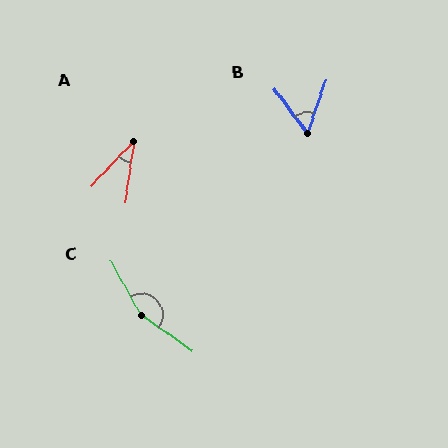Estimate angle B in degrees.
Approximately 55 degrees.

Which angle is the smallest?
A, at approximately 35 degrees.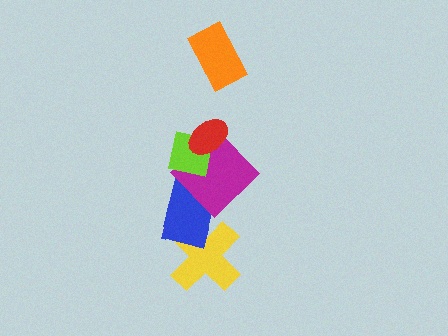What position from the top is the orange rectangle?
The orange rectangle is 1st from the top.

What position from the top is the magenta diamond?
The magenta diamond is 4th from the top.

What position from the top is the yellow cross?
The yellow cross is 6th from the top.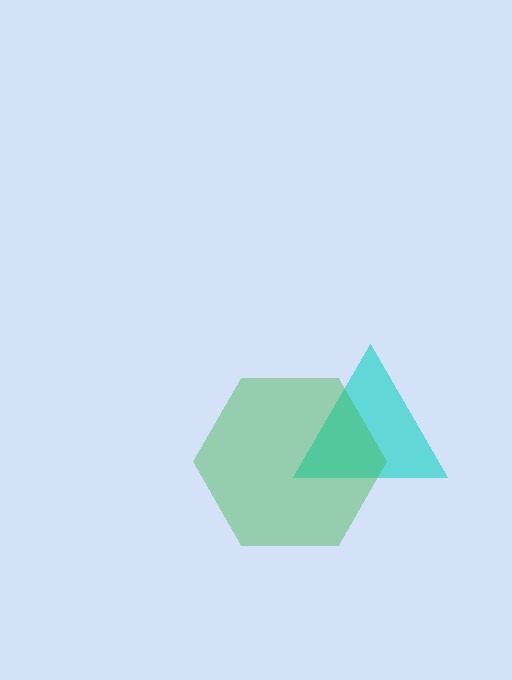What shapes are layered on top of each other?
The layered shapes are: a cyan triangle, a green hexagon.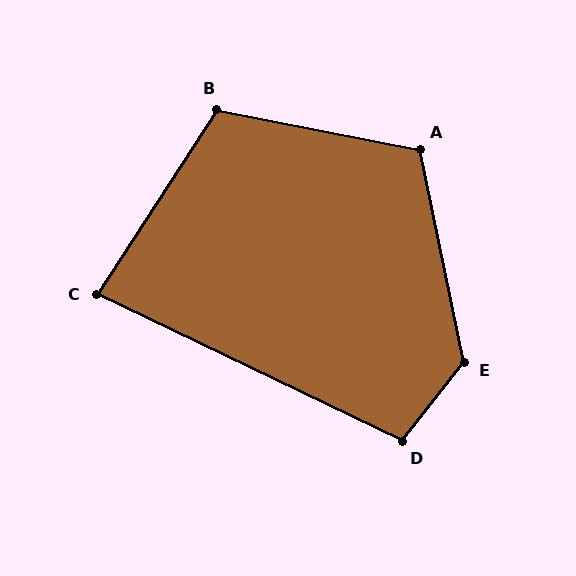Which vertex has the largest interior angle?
E, at approximately 130 degrees.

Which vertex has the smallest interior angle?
C, at approximately 83 degrees.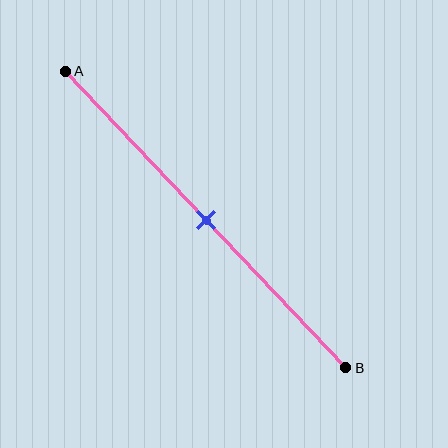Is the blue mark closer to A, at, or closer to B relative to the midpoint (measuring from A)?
The blue mark is approximately at the midpoint of segment AB.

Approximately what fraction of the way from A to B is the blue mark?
The blue mark is approximately 50% of the way from A to B.